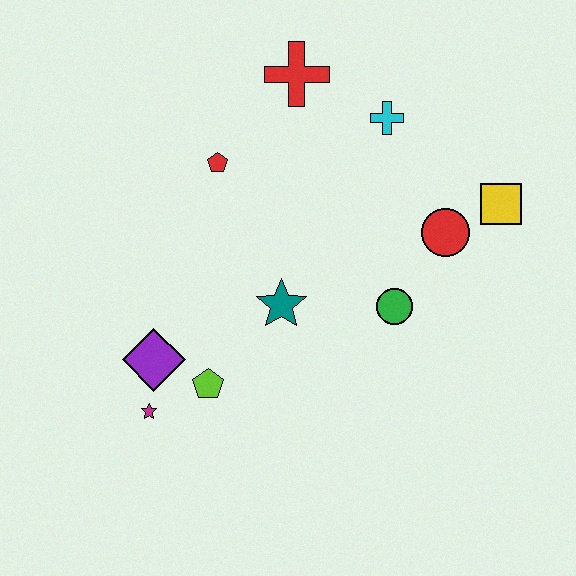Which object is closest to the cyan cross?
The red cross is closest to the cyan cross.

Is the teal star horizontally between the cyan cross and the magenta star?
Yes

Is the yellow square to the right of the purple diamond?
Yes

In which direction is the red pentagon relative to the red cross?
The red pentagon is below the red cross.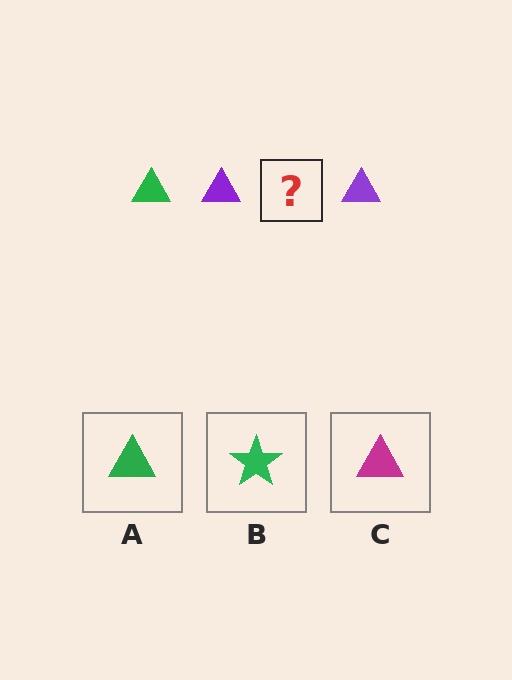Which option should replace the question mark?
Option A.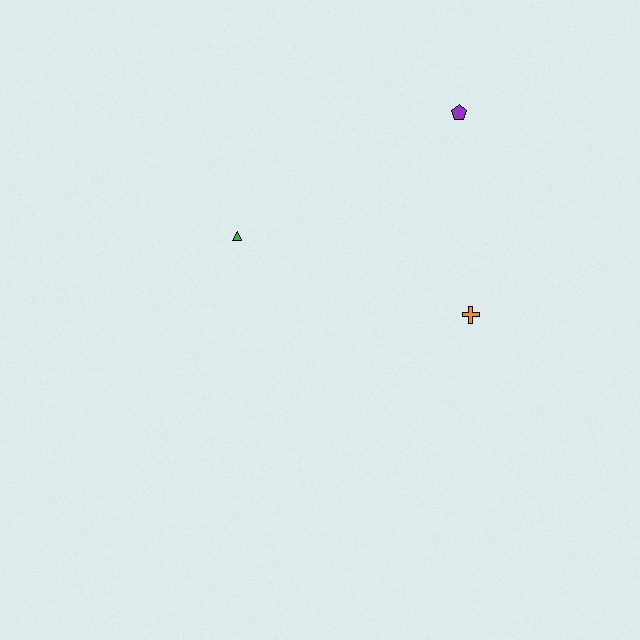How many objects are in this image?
There are 3 objects.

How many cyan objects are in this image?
There are no cyan objects.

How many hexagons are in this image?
There are no hexagons.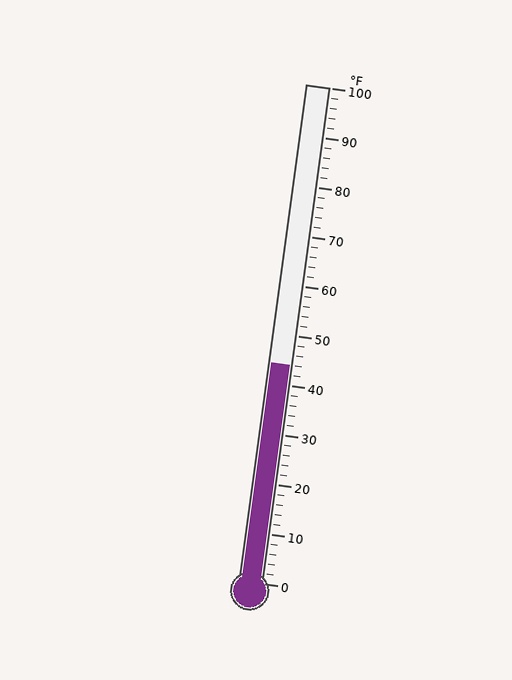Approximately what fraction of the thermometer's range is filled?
The thermometer is filled to approximately 45% of its range.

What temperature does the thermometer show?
The thermometer shows approximately 44°F.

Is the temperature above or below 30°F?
The temperature is above 30°F.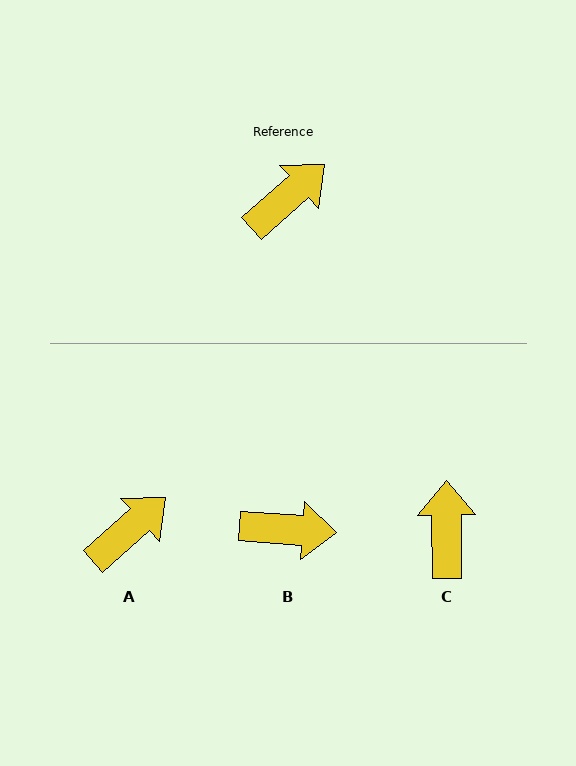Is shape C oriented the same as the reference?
No, it is off by about 49 degrees.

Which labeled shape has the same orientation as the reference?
A.